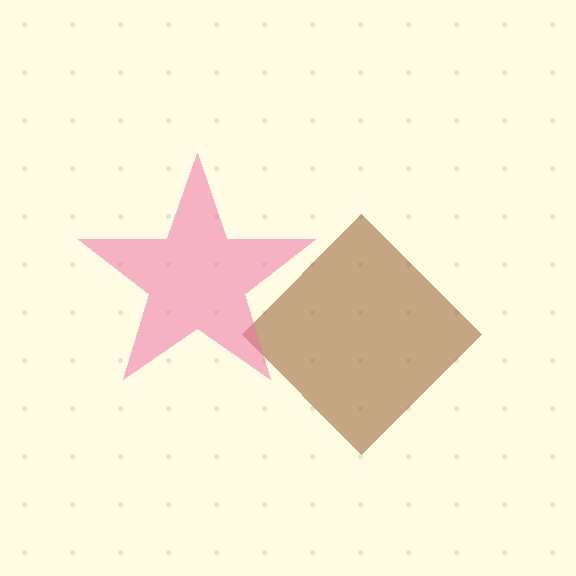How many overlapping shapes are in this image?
There are 2 overlapping shapes in the image.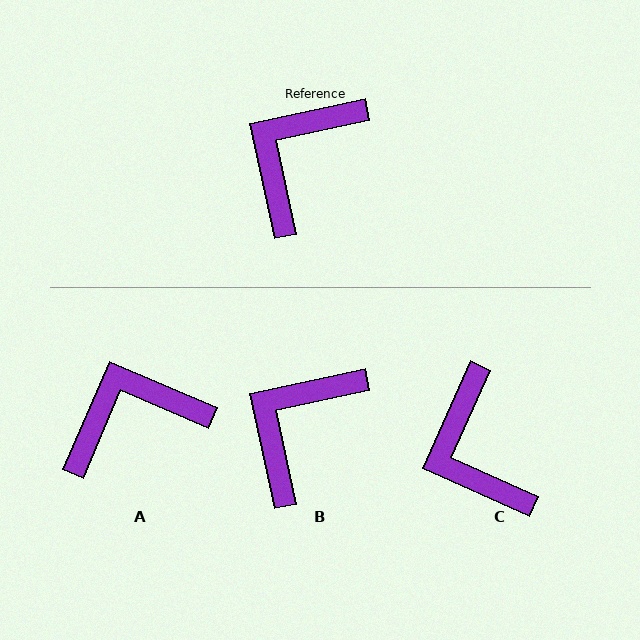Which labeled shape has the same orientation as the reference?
B.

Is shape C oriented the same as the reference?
No, it is off by about 54 degrees.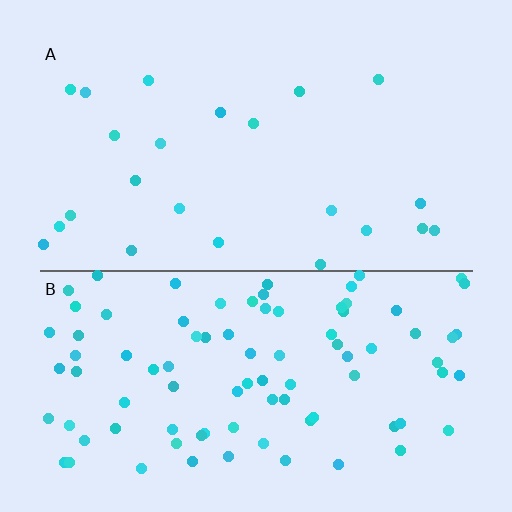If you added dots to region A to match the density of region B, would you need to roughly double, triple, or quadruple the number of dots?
Approximately quadruple.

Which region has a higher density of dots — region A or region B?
B (the bottom).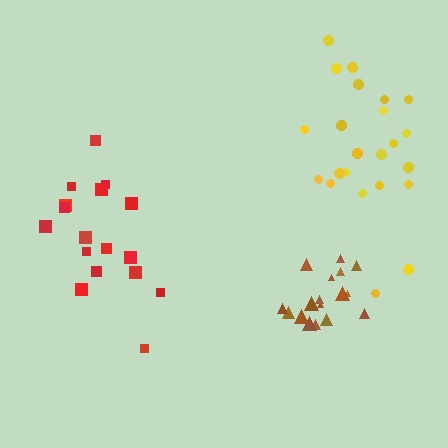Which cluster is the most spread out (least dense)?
Red.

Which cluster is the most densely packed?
Brown.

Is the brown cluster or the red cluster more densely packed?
Brown.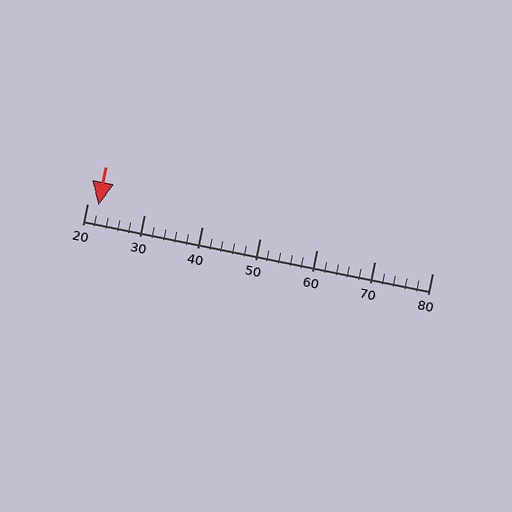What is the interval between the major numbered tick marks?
The major tick marks are spaced 10 units apart.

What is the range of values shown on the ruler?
The ruler shows values from 20 to 80.